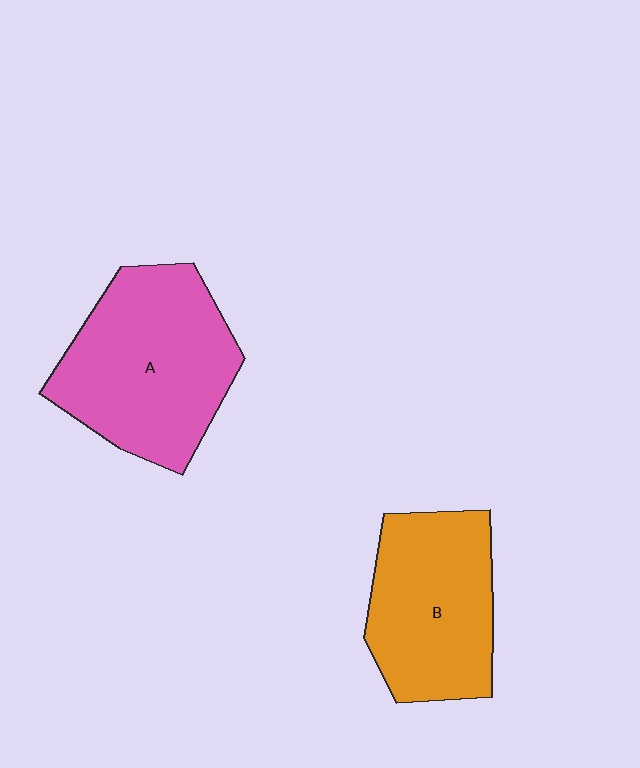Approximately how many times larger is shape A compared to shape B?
Approximately 1.2 times.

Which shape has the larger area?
Shape A (pink).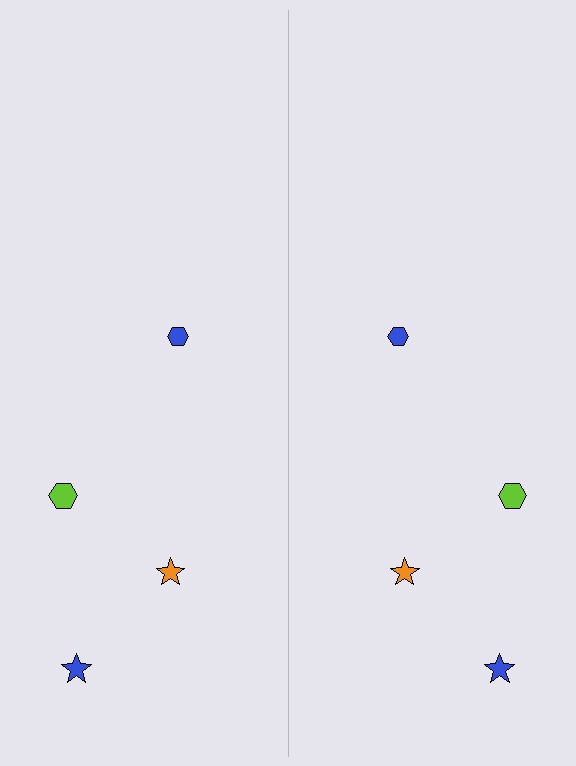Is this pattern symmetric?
Yes, this pattern has bilateral (reflection) symmetry.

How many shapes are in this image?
There are 8 shapes in this image.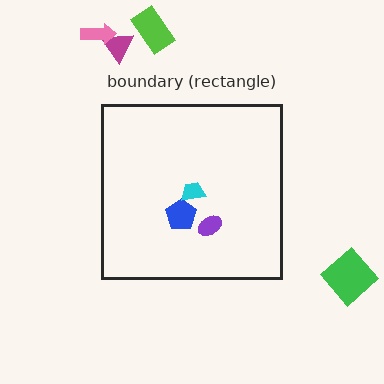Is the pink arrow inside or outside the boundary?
Outside.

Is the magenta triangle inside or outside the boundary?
Outside.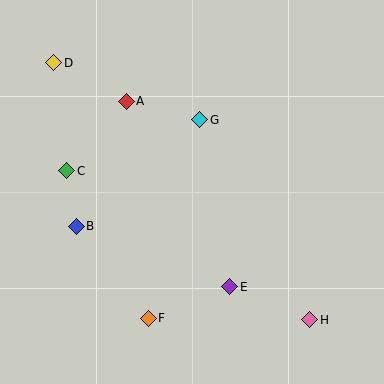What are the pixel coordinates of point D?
Point D is at (54, 63).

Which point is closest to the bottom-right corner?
Point H is closest to the bottom-right corner.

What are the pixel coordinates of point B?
Point B is at (76, 226).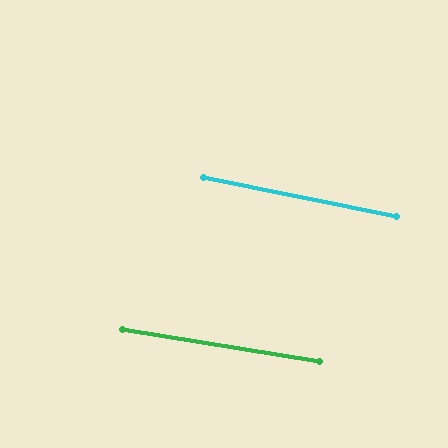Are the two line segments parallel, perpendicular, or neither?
Parallel — their directions differ by only 1.9°.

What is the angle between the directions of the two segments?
Approximately 2 degrees.